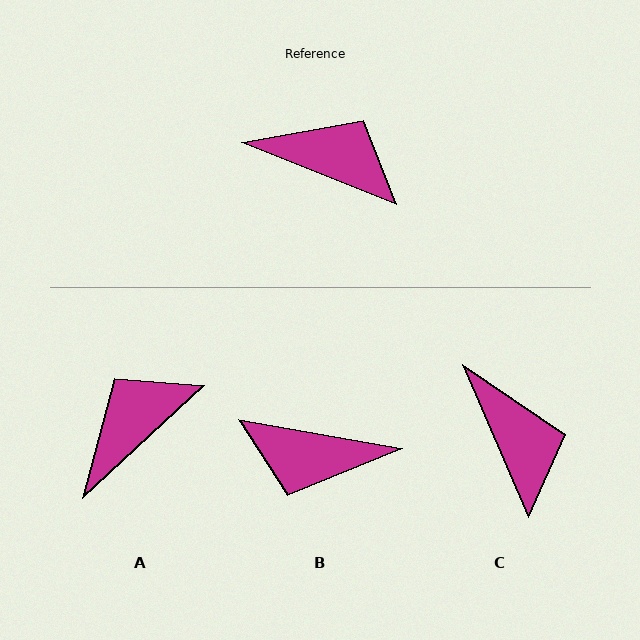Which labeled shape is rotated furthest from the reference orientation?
B, about 168 degrees away.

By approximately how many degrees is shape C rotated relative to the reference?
Approximately 45 degrees clockwise.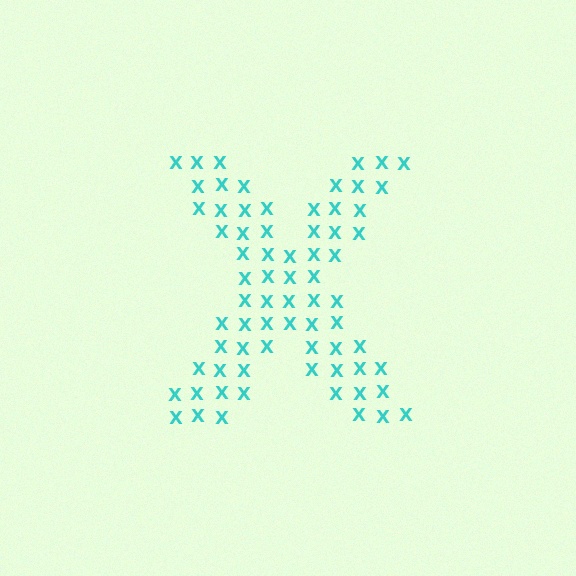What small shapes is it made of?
It is made of small letter X's.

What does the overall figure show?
The overall figure shows the letter X.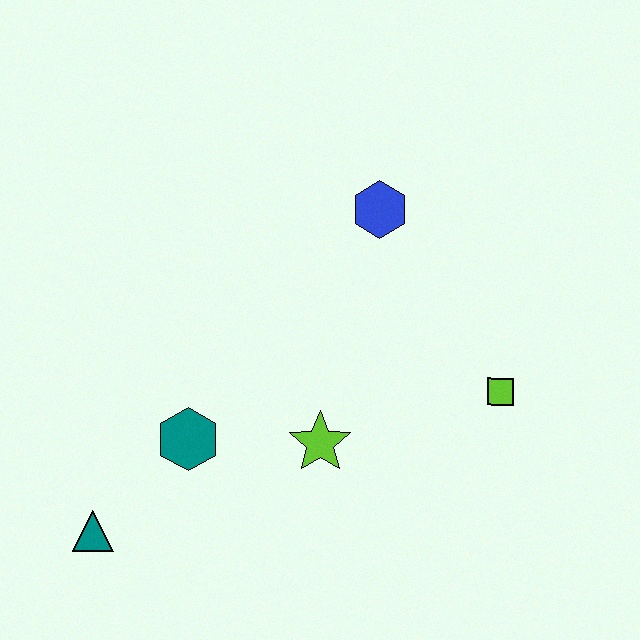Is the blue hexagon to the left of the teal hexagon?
No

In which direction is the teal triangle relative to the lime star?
The teal triangle is to the left of the lime star.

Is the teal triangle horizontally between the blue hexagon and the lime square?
No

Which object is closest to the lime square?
The lime star is closest to the lime square.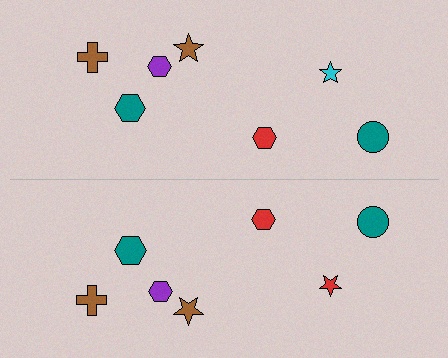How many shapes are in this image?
There are 14 shapes in this image.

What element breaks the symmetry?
The red star on the bottom side breaks the symmetry — its mirror counterpart is cyan.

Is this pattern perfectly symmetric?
No, the pattern is not perfectly symmetric. The red star on the bottom side breaks the symmetry — its mirror counterpart is cyan.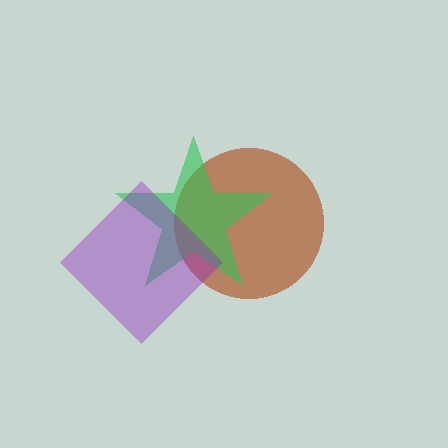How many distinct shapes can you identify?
There are 3 distinct shapes: a brown circle, a green star, a purple diamond.